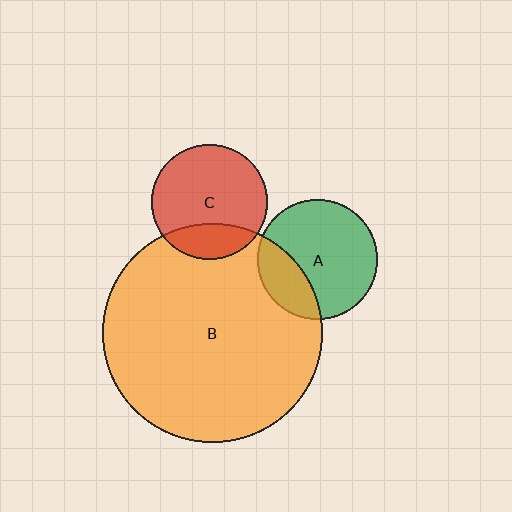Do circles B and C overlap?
Yes.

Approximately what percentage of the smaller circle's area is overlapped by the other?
Approximately 25%.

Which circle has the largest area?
Circle B (orange).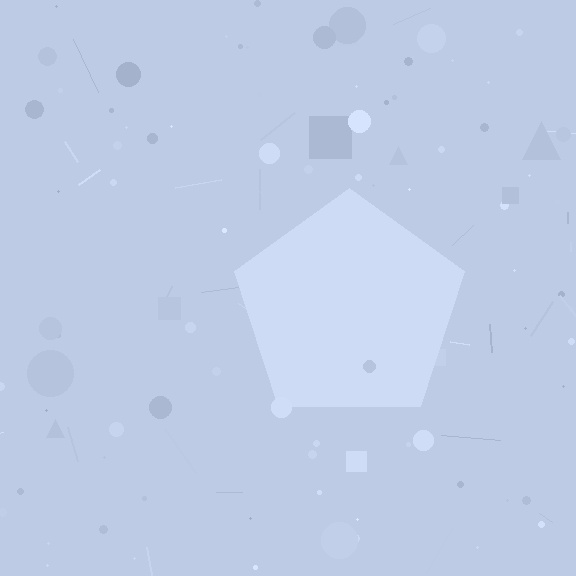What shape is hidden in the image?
A pentagon is hidden in the image.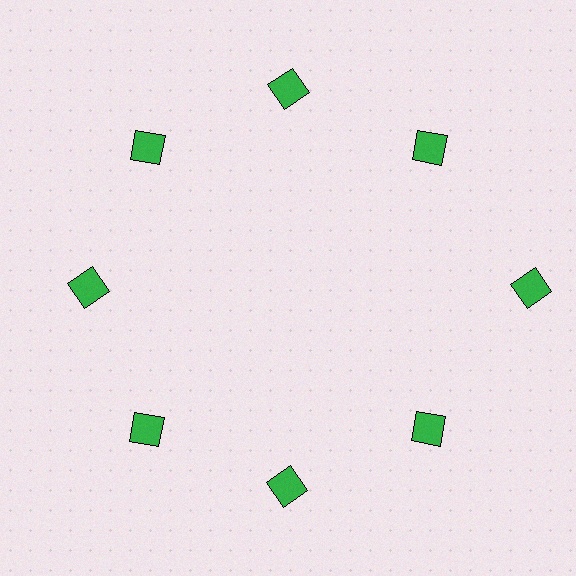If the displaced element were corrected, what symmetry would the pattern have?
It would have 8-fold rotational symmetry — the pattern would map onto itself every 45 degrees.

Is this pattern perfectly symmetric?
No. The 8 green squares are arranged in a ring, but one element near the 3 o'clock position is pushed outward from the center, breaking the 8-fold rotational symmetry.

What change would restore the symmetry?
The symmetry would be restored by moving it inward, back onto the ring so that all 8 squares sit at equal angles and equal distance from the center.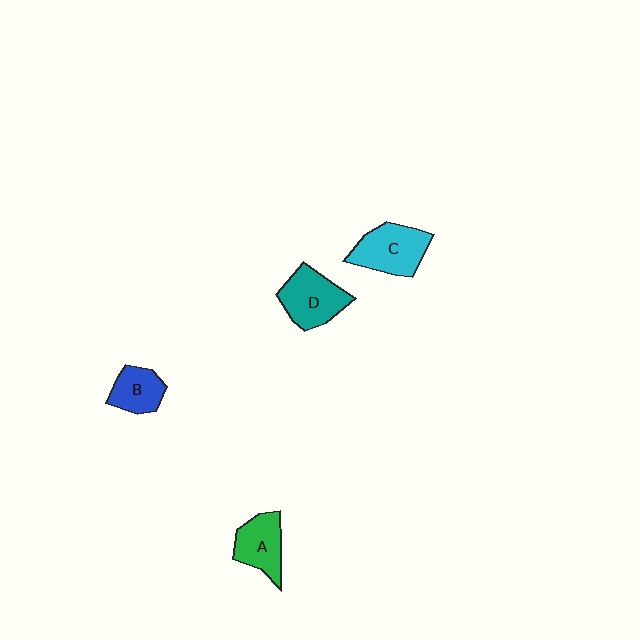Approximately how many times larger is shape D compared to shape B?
Approximately 1.5 times.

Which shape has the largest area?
Shape C (cyan).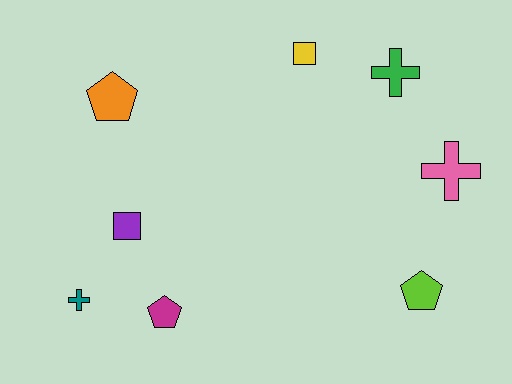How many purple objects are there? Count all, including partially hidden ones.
There is 1 purple object.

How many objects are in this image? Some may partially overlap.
There are 8 objects.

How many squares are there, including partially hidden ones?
There are 2 squares.